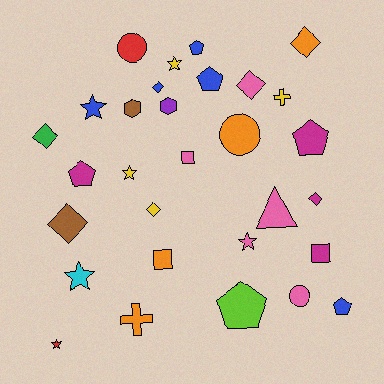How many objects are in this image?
There are 30 objects.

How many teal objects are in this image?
There are no teal objects.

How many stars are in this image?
There are 6 stars.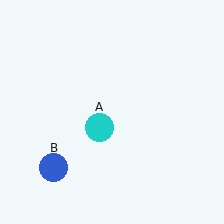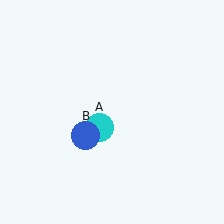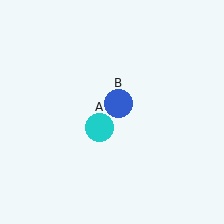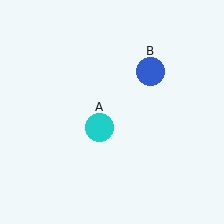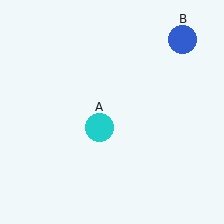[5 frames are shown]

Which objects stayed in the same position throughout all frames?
Cyan circle (object A) remained stationary.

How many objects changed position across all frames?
1 object changed position: blue circle (object B).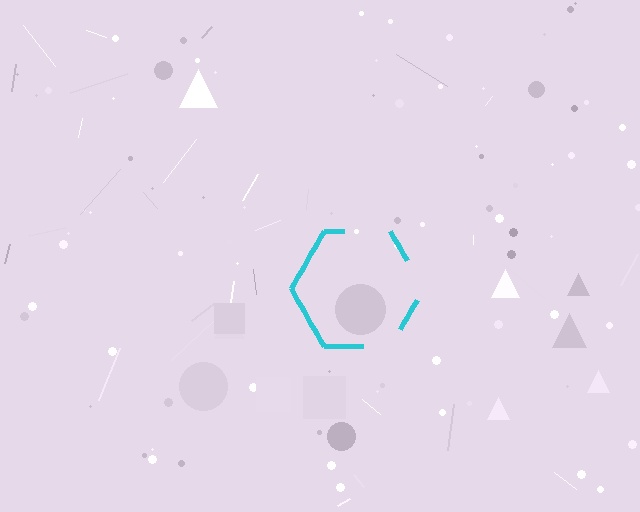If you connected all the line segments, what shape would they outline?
They would outline a hexagon.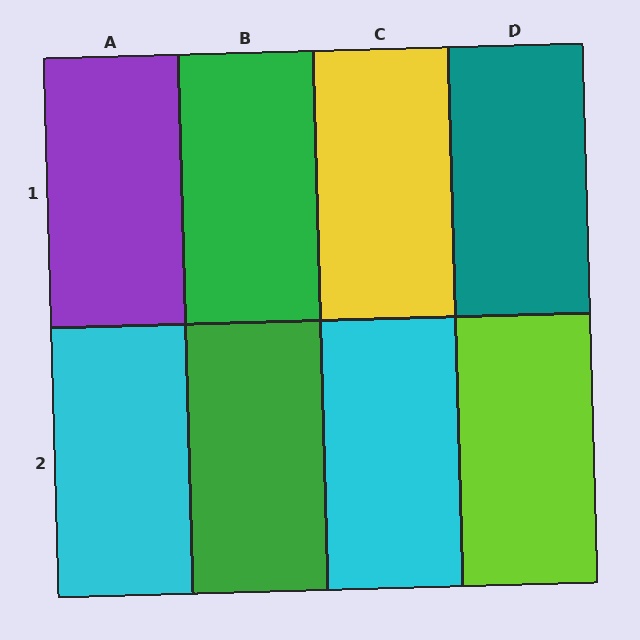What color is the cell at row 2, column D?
Lime.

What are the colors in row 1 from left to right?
Purple, green, yellow, teal.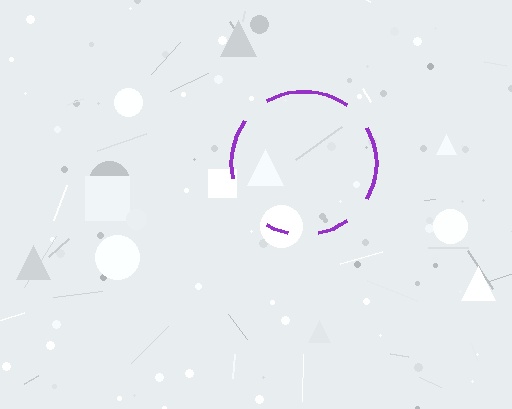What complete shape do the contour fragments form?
The contour fragments form a circle.